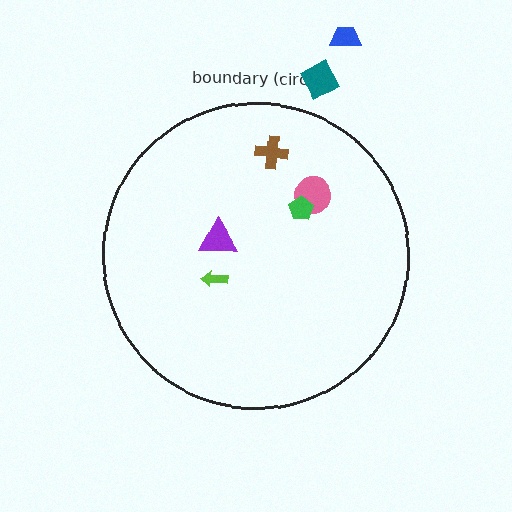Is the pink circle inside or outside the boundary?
Inside.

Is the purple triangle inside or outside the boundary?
Inside.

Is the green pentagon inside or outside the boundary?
Inside.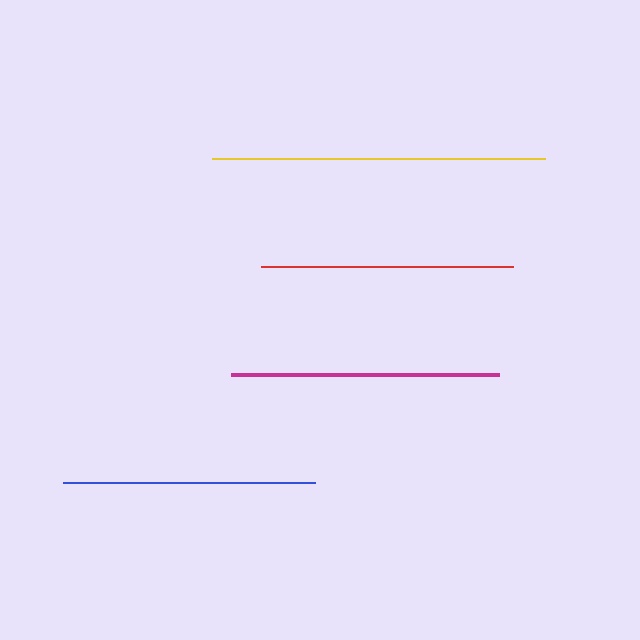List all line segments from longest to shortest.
From longest to shortest: yellow, magenta, red, blue.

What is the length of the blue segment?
The blue segment is approximately 251 pixels long.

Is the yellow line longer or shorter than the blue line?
The yellow line is longer than the blue line.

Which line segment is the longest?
The yellow line is the longest at approximately 333 pixels.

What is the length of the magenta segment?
The magenta segment is approximately 268 pixels long.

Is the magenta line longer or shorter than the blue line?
The magenta line is longer than the blue line.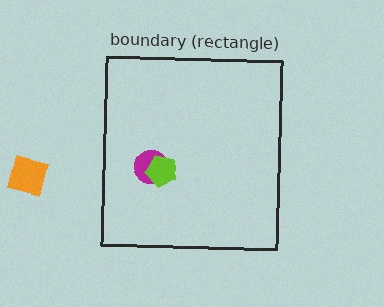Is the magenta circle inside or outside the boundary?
Inside.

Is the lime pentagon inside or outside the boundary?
Inside.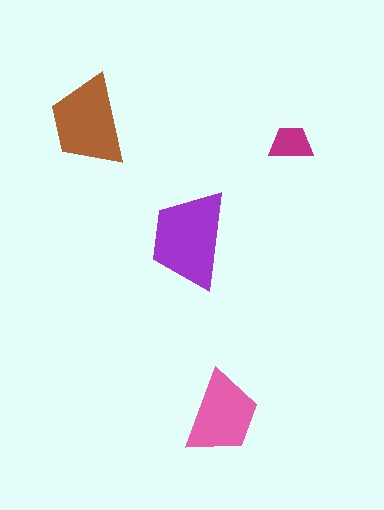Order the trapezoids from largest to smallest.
the purple one, the brown one, the pink one, the magenta one.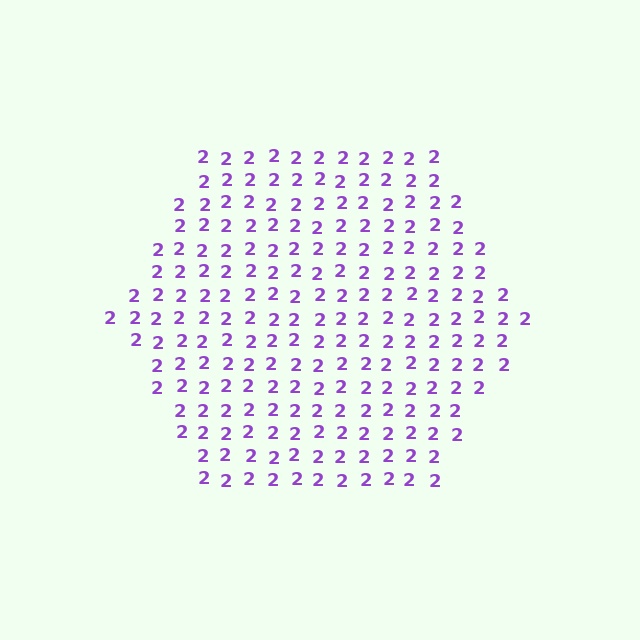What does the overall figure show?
The overall figure shows a hexagon.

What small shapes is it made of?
It is made of small digit 2's.